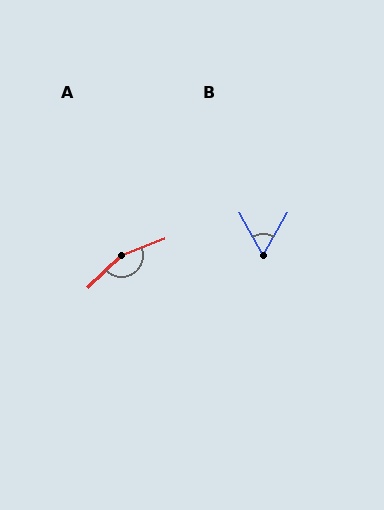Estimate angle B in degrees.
Approximately 59 degrees.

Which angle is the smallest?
B, at approximately 59 degrees.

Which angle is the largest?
A, at approximately 157 degrees.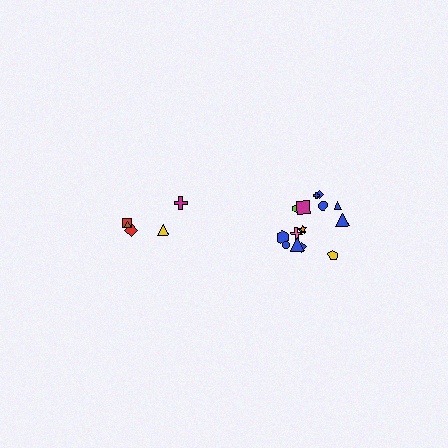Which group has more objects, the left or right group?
The right group.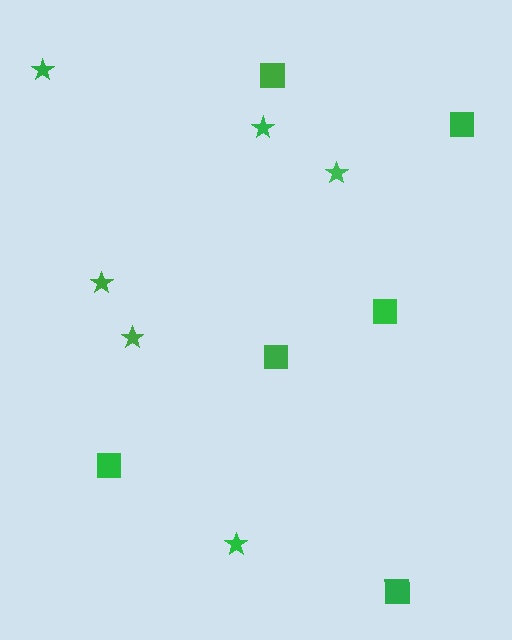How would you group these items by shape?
There are 2 groups: one group of squares (6) and one group of stars (6).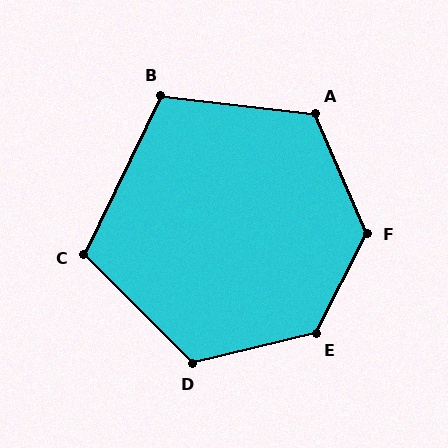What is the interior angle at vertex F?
Approximately 130 degrees (obtuse).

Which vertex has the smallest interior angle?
B, at approximately 109 degrees.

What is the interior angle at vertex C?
Approximately 110 degrees (obtuse).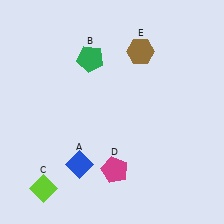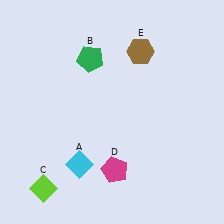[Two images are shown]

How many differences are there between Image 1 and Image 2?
There is 1 difference between the two images.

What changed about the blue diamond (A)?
In Image 1, A is blue. In Image 2, it changed to cyan.